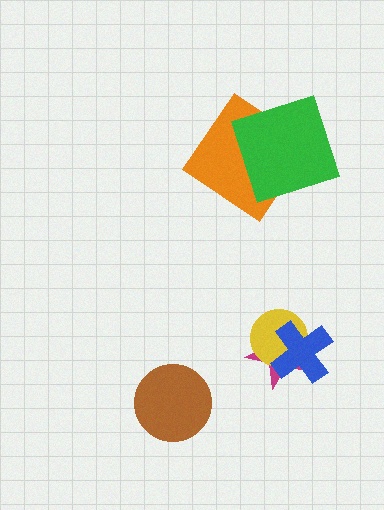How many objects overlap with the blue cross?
2 objects overlap with the blue cross.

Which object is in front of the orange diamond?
The green square is in front of the orange diamond.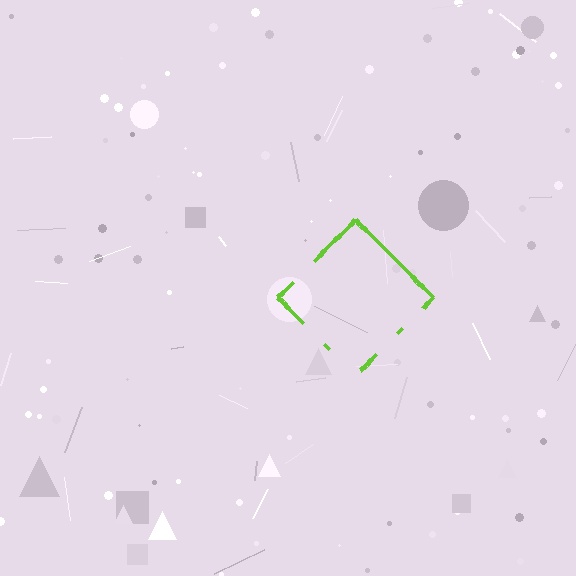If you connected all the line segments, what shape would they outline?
They would outline a diamond.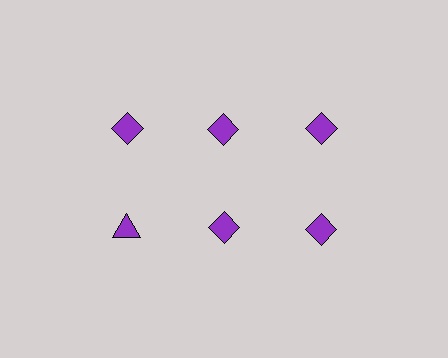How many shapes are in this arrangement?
There are 6 shapes arranged in a grid pattern.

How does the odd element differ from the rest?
It has a different shape: triangle instead of diamond.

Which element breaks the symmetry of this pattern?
The purple triangle in the second row, leftmost column breaks the symmetry. All other shapes are purple diamonds.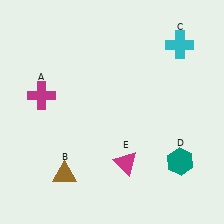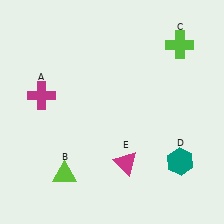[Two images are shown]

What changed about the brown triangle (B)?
In Image 1, B is brown. In Image 2, it changed to lime.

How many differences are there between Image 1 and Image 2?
There are 2 differences between the two images.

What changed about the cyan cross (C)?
In Image 1, C is cyan. In Image 2, it changed to lime.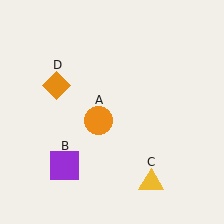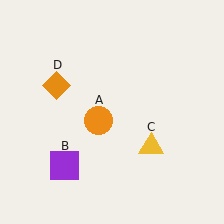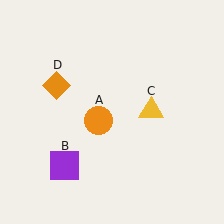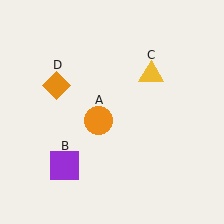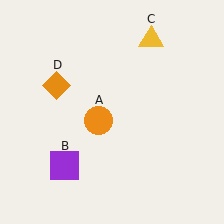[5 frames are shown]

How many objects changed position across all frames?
1 object changed position: yellow triangle (object C).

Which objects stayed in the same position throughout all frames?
Orange circle (object A) and purple square (object B) and orange diamond (object D) remained stationary.